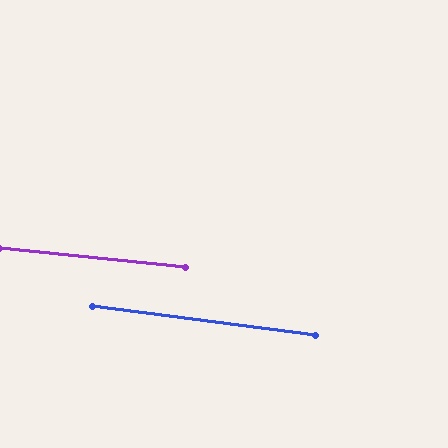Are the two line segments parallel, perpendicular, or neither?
Parallel — their directions differ by only 1.4°.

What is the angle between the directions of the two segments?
Approximately 1 degree.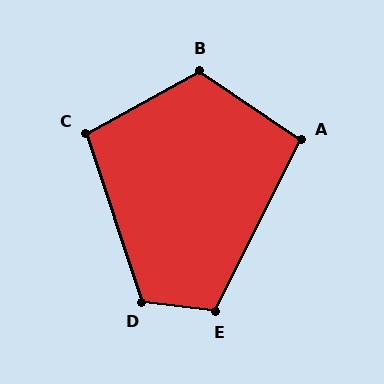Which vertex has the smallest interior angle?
A, at approximately 97 degrees.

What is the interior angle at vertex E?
Approximately 110 degrees (obtuse).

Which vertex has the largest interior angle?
B, at approximately 117 degrees.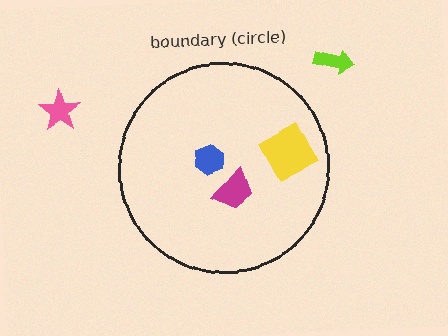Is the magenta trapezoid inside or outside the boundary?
Inside.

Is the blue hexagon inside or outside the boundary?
Inside.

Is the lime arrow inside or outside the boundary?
Outside.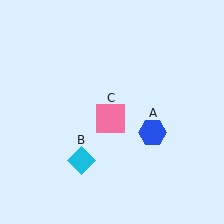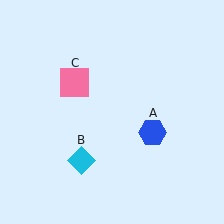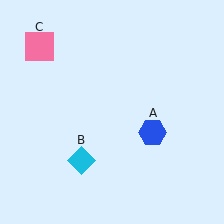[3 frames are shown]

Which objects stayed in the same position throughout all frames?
Blue hexagon (object A) and cyan diamond (object B) remained stationary.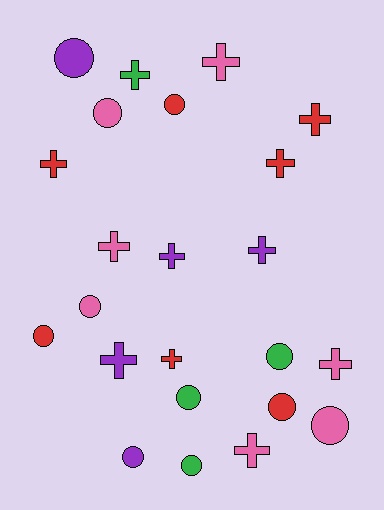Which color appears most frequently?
Pink, with 7 objects.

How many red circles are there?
There are 3 red circles.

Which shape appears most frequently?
Cross, with 12 objects.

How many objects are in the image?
There are 23 objects.